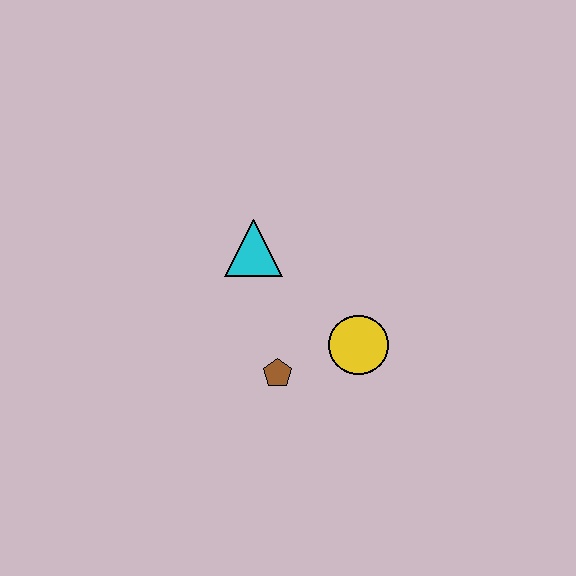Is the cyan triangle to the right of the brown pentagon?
No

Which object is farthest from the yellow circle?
The cyan triangle is farthest from the yellow circle.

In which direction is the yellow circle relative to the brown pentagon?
The yellow circle is to the right of the brown pentagon.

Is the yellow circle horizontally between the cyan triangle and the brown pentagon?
No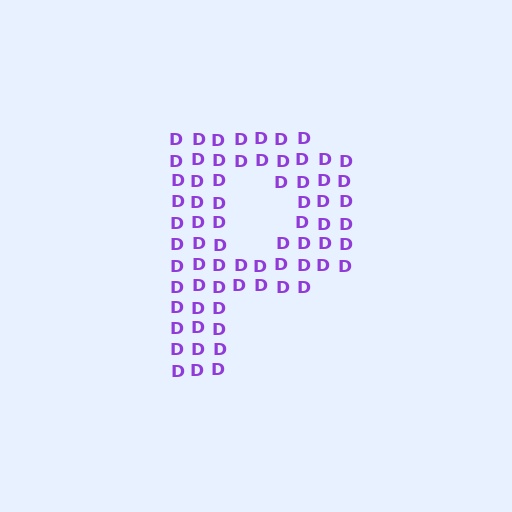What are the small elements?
The small elements are letter D's.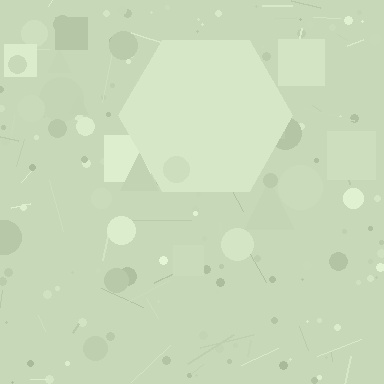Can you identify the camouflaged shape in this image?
The camouflaged shape is a hexagon.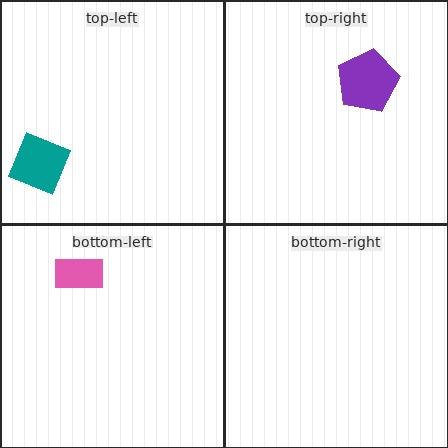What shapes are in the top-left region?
The teal diamond.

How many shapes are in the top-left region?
1.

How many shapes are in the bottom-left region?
1.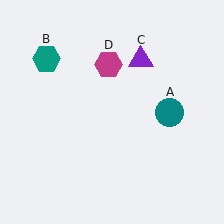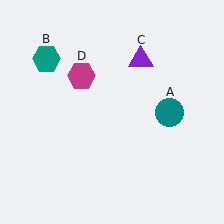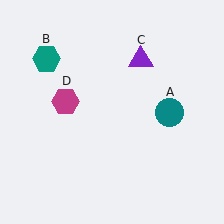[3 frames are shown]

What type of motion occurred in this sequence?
The magenta hexagon (object D) rotated counterclockwise around the center of the scene.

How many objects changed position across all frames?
1 object changed position: magenta hexagon (object D).